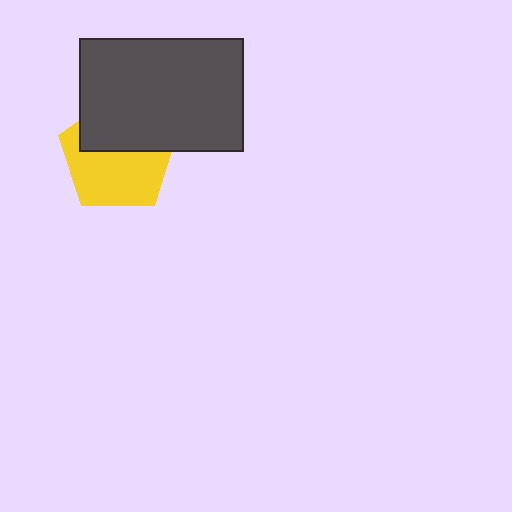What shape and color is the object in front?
The object in front is a dark gray rectangle.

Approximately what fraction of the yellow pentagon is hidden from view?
Roughly 42% of the yellow pentagon is hidden behind the dark gray rectangle.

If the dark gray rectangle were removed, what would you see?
You would see the complete yellow pentagon.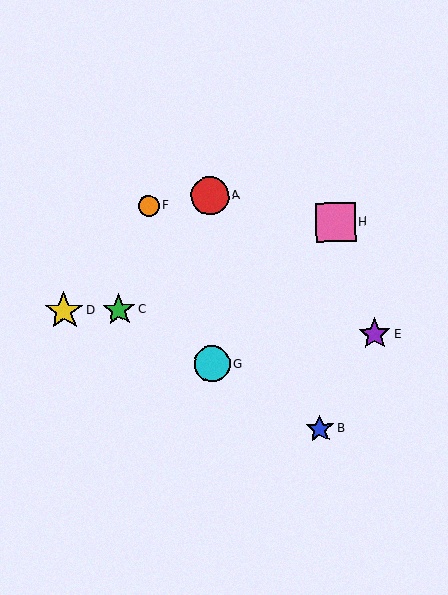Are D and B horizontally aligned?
No, D is at y≈311 and B is at y≈429.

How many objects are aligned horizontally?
2 objects (C, D) are aligned horizontally.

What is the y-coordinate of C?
Object C is at y≈310.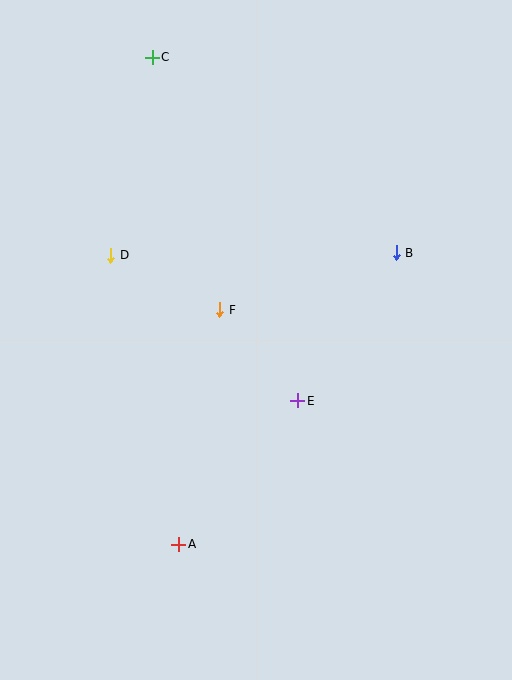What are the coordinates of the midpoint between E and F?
The midpoint between E and F is at (259, 355).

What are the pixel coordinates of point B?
Point B is at (396, 253).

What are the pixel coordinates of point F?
Point F is at (220, 310).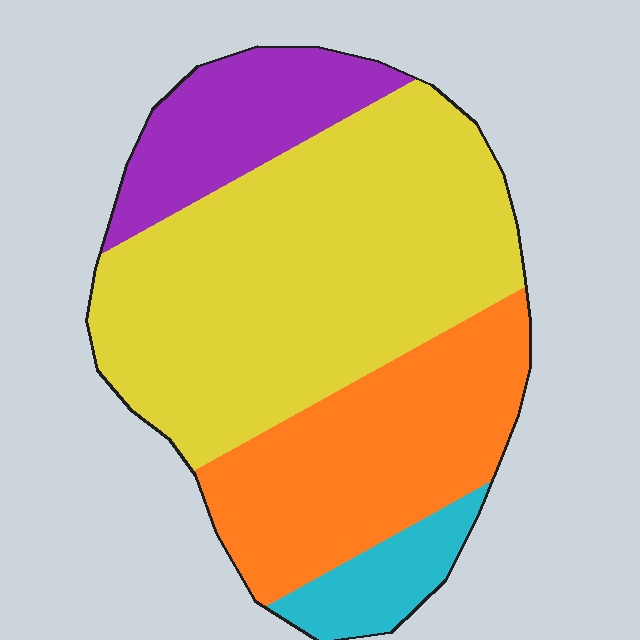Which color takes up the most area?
Yellow, at roughly 50%.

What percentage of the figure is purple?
Purple covers 14% of the figure.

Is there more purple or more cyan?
Purple.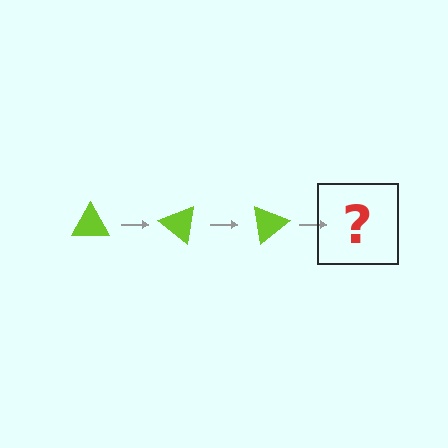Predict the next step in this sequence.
The next step is a lime triangle rotated 120 degrees.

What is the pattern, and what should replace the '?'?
The pattern is that the triangle rotates 40 degrees each step. The '?' should be a lime triangle rotated 120 degrees.